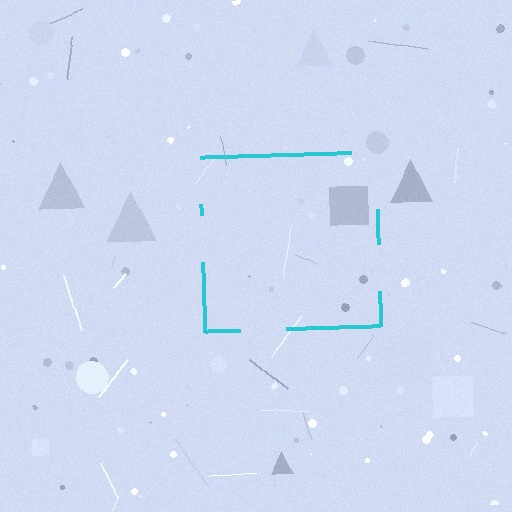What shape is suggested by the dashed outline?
The dashed outline suggests a square.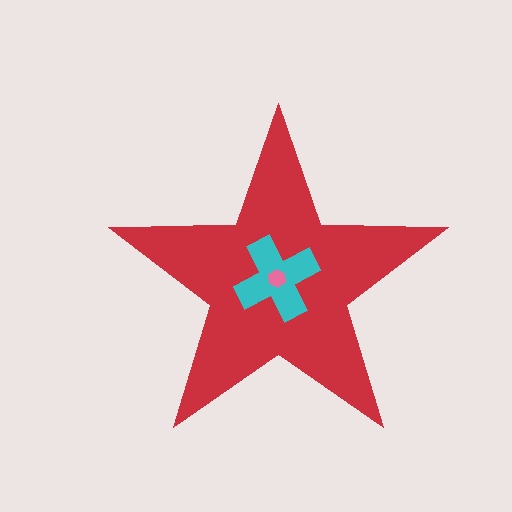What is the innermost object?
The pink hexagon.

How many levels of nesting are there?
3.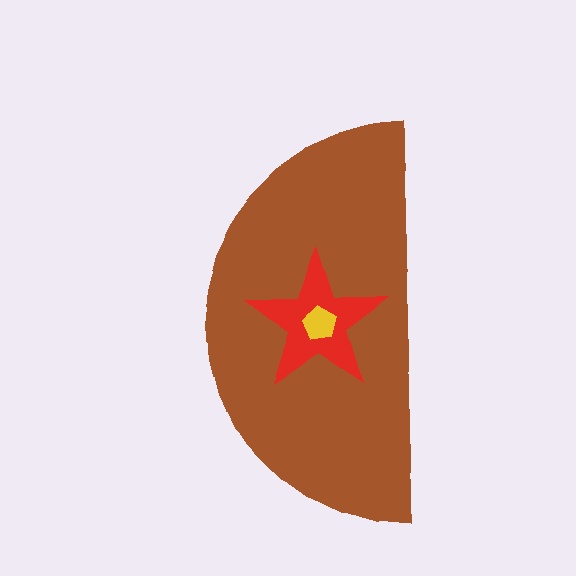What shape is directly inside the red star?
The yellow pentagon.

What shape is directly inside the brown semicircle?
The red star.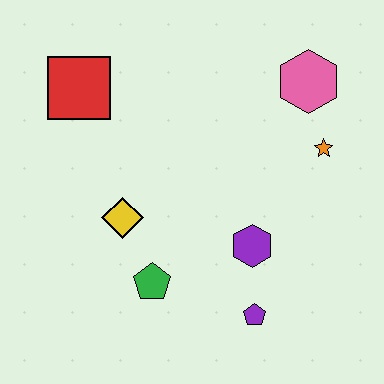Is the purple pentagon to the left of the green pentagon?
No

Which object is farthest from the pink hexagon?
The green pentagon is farthest from the pink hexagon.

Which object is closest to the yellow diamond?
The green pentagon is closest to the yellow diamond.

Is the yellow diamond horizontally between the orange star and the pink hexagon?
No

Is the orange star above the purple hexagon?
Yes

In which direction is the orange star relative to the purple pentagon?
The orange star is above the purple pentagon.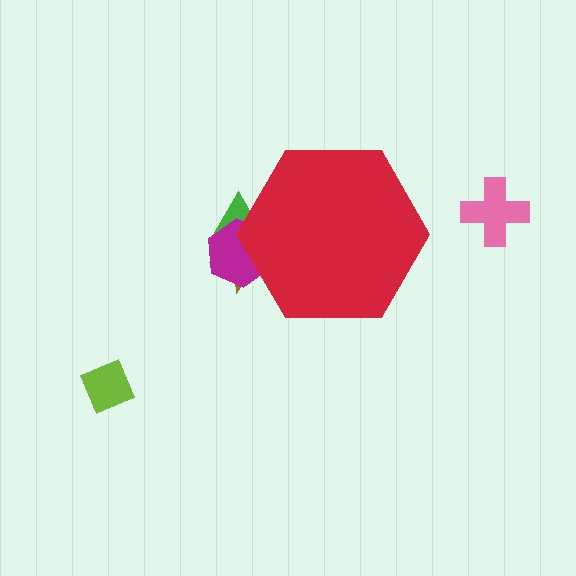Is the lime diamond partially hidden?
No, the lime diamond is fully visible.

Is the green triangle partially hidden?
Yes, the green triangle is partially hidden behind the red hexagon.